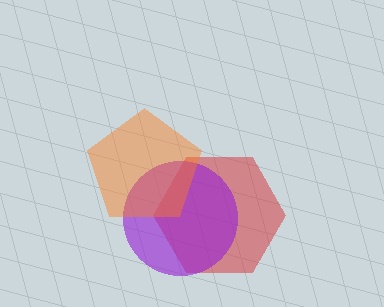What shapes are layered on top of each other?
The layered shapes are: a red hexagon, a purple circle, an orange pentagon.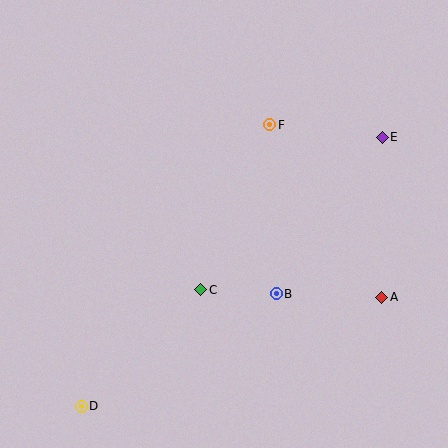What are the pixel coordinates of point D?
Point D is at (81, 406).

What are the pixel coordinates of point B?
Point B is at (276, 294).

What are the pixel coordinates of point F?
Point F is at (270, 125).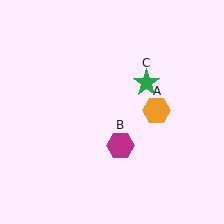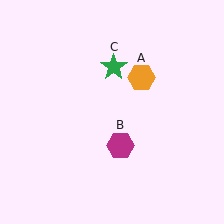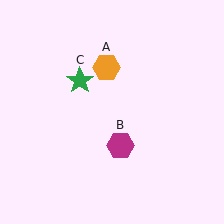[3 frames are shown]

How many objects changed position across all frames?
2 objects changed position: orange hexagon (object A), green star (object C).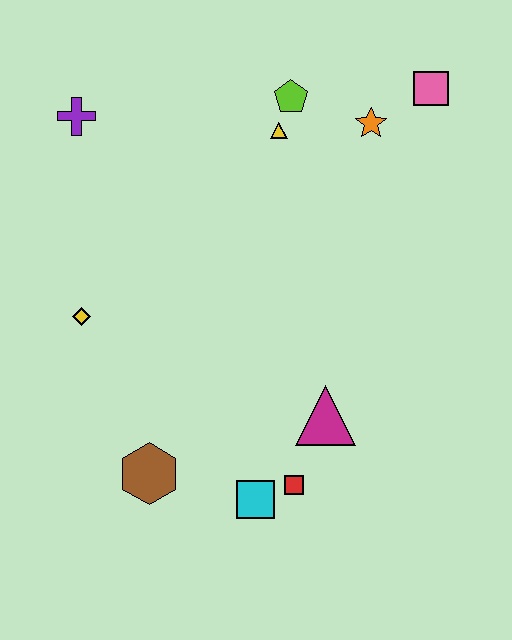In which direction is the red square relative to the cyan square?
The red square is to the right of the cyan square.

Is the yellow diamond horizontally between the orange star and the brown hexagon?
No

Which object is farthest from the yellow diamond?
The pink square is farthest from the yellow diamond.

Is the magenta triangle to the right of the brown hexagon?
Yes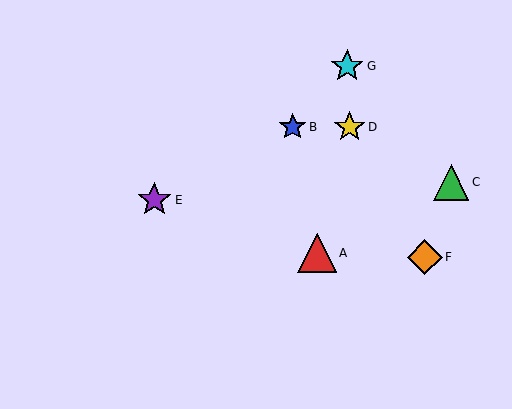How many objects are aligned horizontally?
2 objects (B, D) are aligned horizontally.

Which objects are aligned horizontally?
Objects B, D are aligned horizontally.